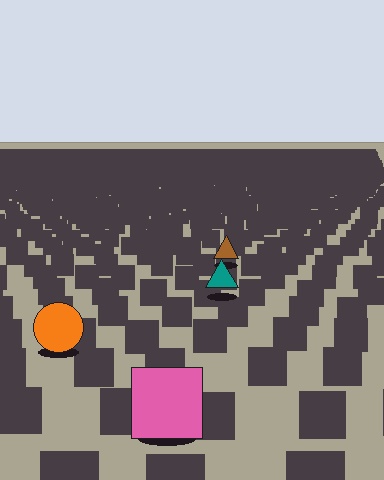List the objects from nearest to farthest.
From nearest to farthest: the pink square, the orange circle, the teal triangle, the brown triangle.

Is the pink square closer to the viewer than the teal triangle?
Yes. The pink square is closer — you can tell from the texture gradient: the ground texture is coarser near it.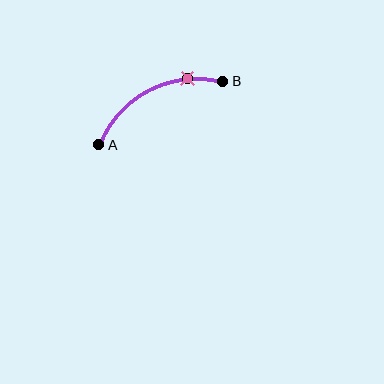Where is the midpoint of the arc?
The arc midpoint is the point on the curve farthest from the straight line joining A and B. It sits above that line.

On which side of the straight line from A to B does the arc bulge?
The arc bulges above the straight line connecting A and B.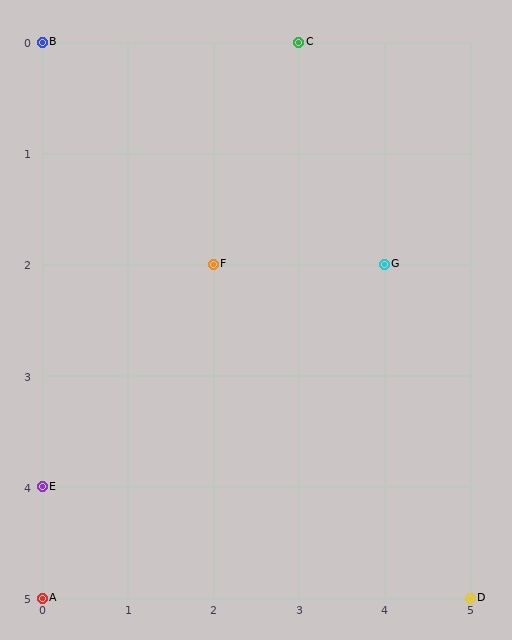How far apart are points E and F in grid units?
Points E and F are 2 columns and 2 rows apart (about 2.8 grid units diagonally).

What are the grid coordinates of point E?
Point E is at grid coordinates (0, 4).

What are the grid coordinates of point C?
Point C is at grid coordinates (3, 0).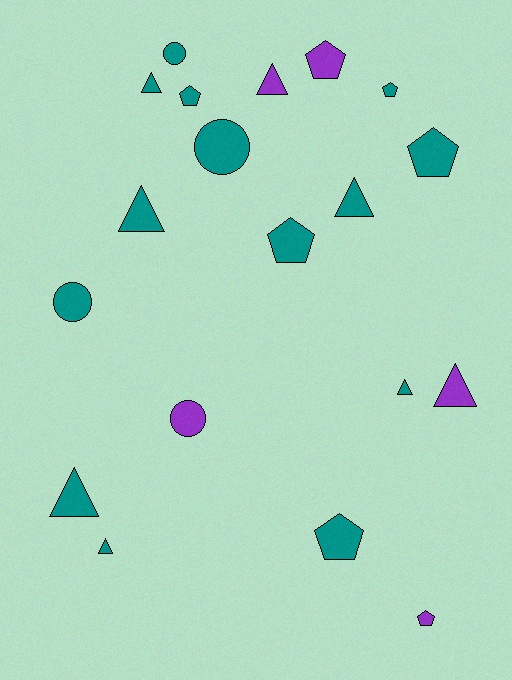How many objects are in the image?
There are 19 objects.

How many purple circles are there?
There is 1 purple circle.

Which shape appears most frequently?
Triangle, with 8 objects.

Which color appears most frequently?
Teal, with 14 objects.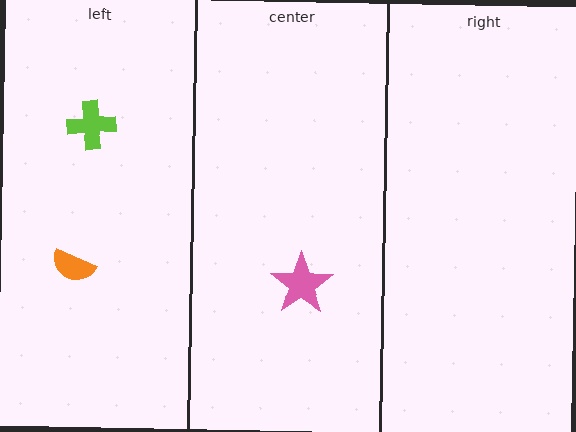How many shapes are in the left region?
2.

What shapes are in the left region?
The orange semicircle, the lime cross.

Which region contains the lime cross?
The left region.